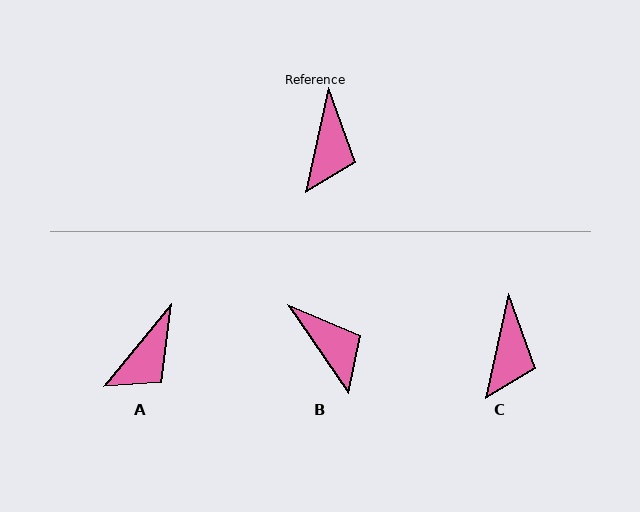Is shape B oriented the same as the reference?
No, it is off by about 47 degrees.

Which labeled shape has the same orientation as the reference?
C.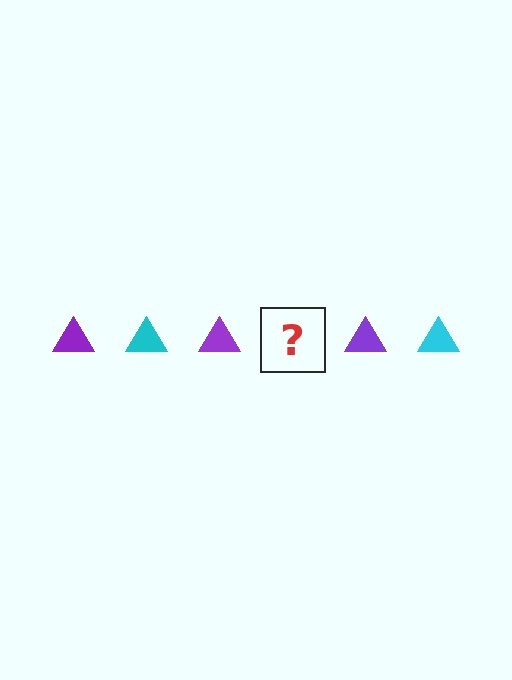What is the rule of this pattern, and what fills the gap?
The rule is that the pattern cycles through purple, cyan triangles. The gap should be filled with a cyan triangle.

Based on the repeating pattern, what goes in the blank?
The blank should be a cyan triangle.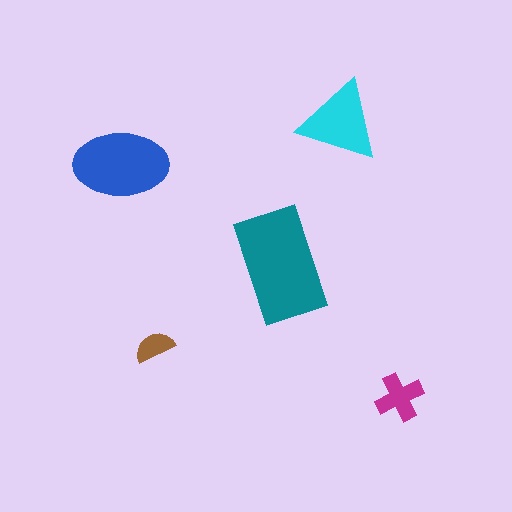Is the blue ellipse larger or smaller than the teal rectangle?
Smaller.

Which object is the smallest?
The brown semicircle.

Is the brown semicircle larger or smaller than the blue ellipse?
Smaller.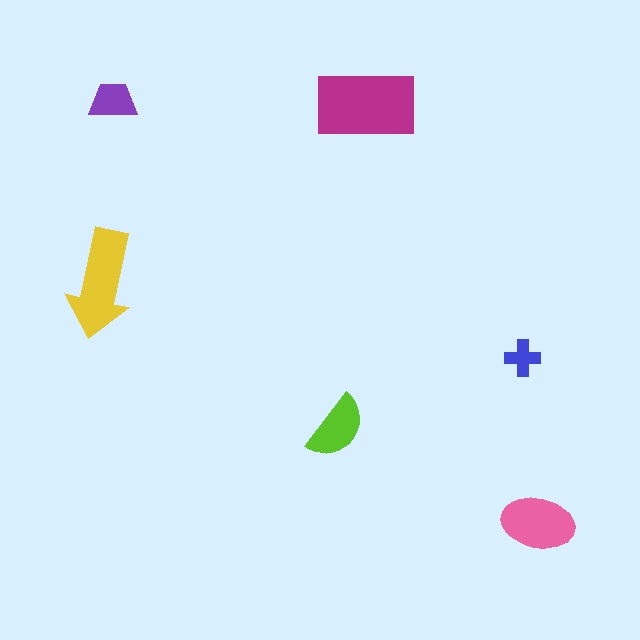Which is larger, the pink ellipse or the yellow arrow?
The yellow arrow.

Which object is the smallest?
The blue cross.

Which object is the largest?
The magenta rectangle.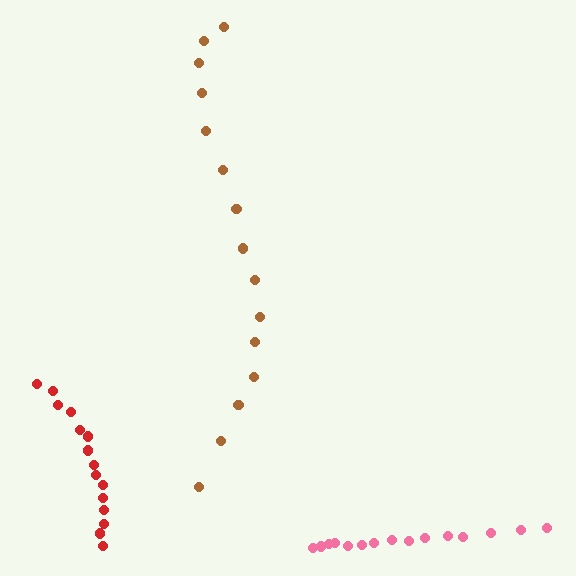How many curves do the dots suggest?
There are 3 distinct paths.